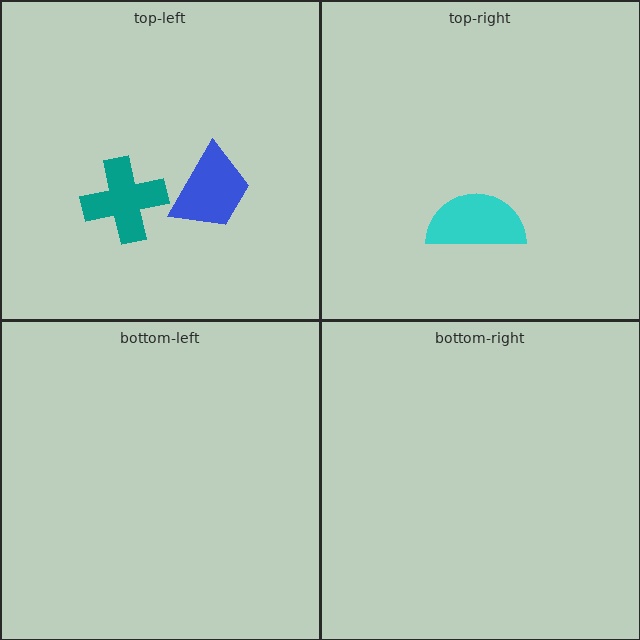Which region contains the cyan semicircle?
The top-right region.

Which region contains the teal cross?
The top-left region.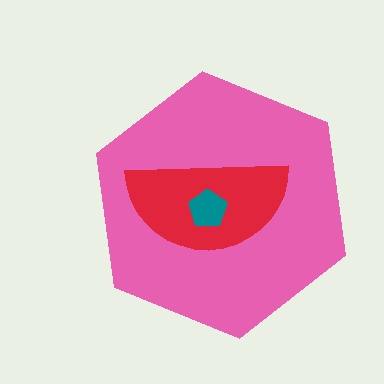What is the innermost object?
The teal pentagon.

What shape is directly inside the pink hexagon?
The red semicircle.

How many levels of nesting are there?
3.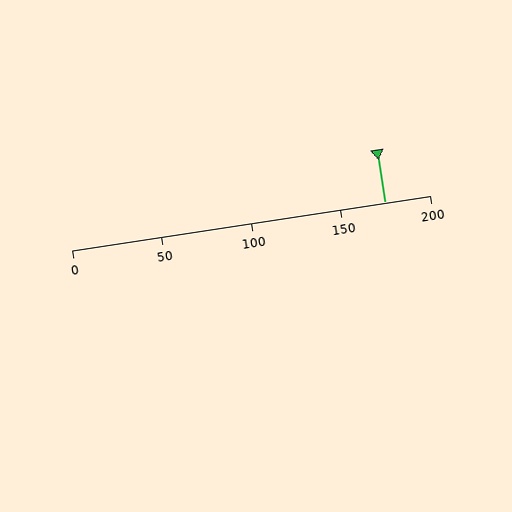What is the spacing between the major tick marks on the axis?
The major ticks are spaced 50 apart.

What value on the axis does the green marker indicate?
The marker indicates approximately 175.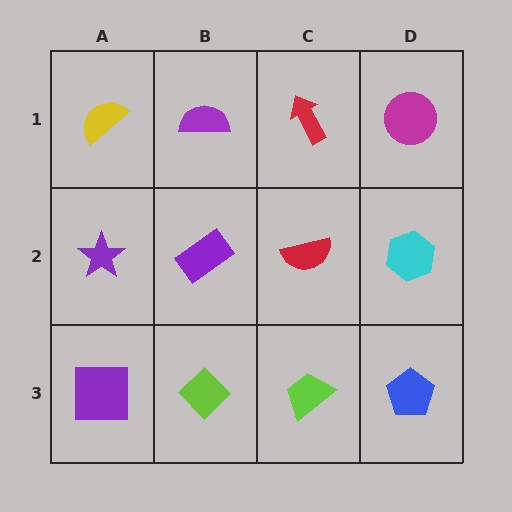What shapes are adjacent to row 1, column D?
A cyan hexagon (row 2, column D), a red arrow (row 1, column C).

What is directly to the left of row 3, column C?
A lime diamond.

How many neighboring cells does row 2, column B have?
4.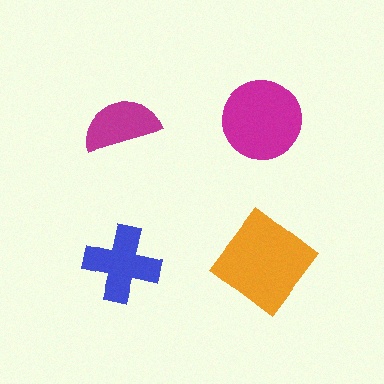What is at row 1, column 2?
A magenta circle.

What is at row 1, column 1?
A magenta semicircle.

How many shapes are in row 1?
2 shapes.